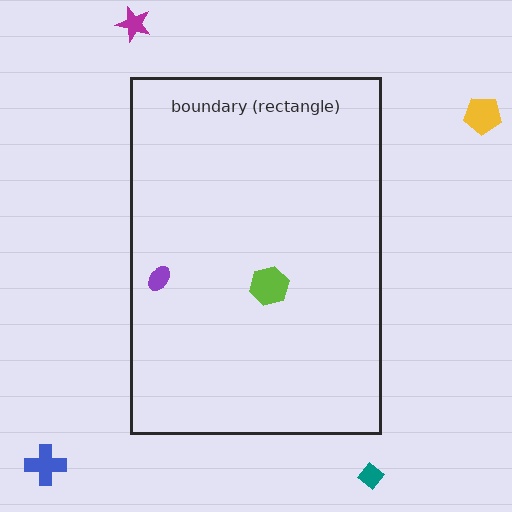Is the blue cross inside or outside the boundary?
Outside.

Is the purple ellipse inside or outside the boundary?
Inside.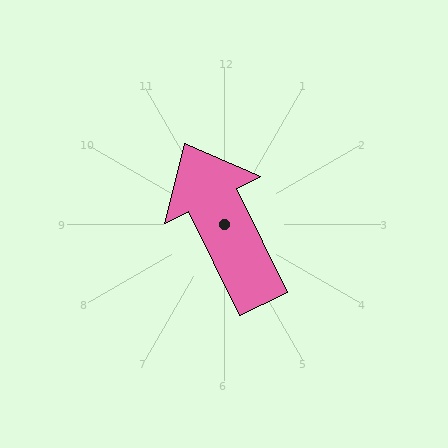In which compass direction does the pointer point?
Northwest.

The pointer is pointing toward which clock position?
Roughly 11 o'clock.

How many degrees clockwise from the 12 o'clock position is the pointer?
Approximately 334 degrees.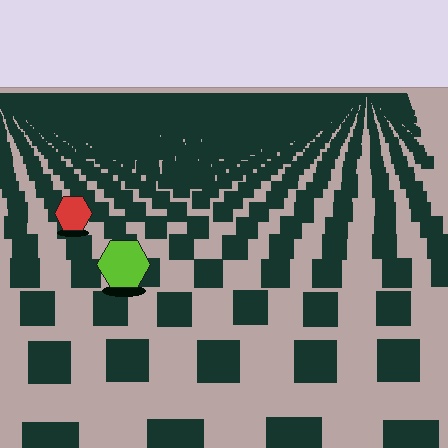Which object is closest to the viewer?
The lime hexagon is closest. The texture marks near it are larger and more spread out.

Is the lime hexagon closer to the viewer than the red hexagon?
Yes. The lime hexagon is closer — you can tell from the texture gradient: the ground texture is coarser near it.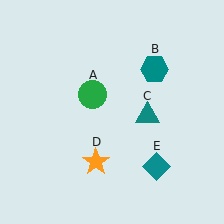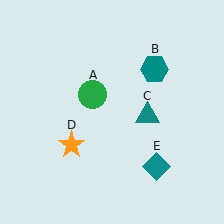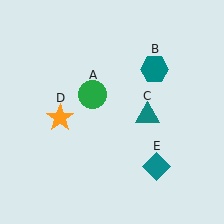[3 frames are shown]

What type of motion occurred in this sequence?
The orange star (object D) rotated clockwise around the center of the scene.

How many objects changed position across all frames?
1 object changed position: orange star (object D).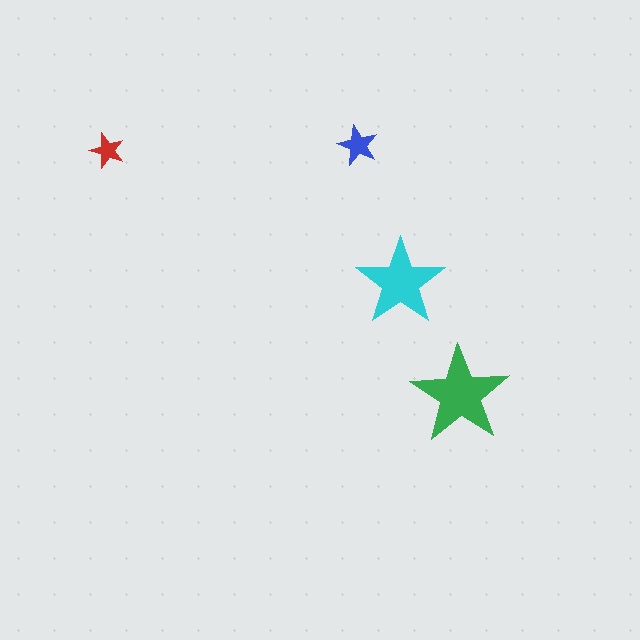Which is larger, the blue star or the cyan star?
The cyan one.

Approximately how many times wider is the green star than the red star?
About 3 times wider.